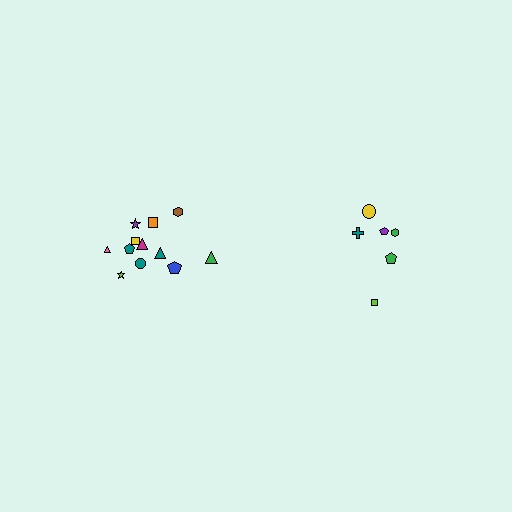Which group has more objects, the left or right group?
The left group.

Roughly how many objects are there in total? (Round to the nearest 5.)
Roughly 20 objects in total.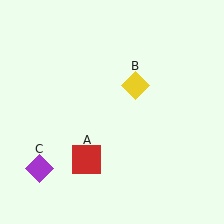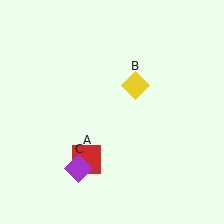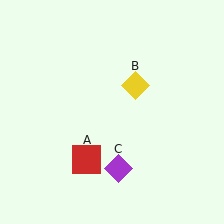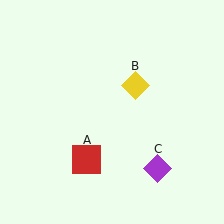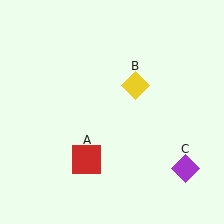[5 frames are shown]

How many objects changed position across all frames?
1 object changed position: purple diamond (object C).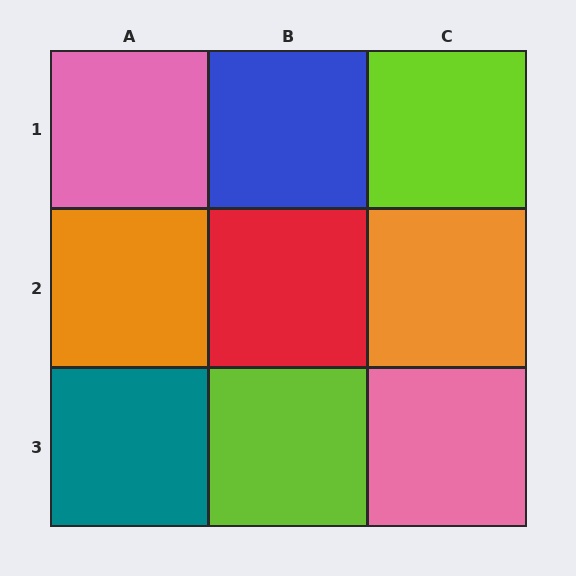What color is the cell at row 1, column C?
Lime.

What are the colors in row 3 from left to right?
Teal, lime, pink.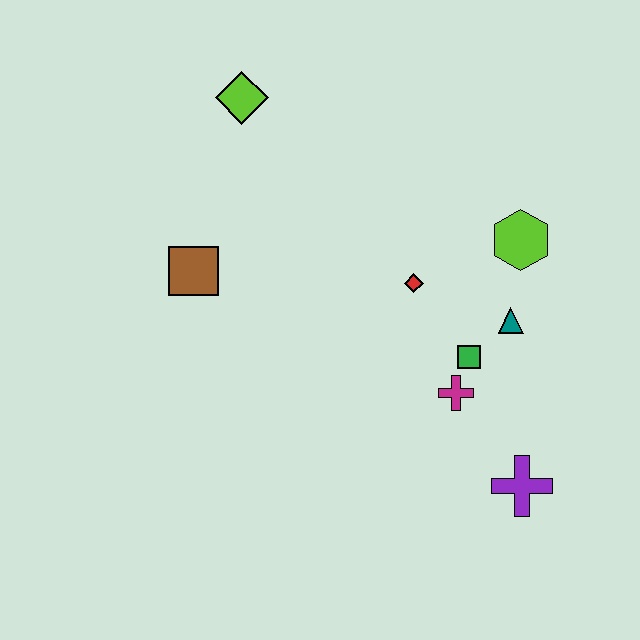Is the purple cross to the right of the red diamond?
Yes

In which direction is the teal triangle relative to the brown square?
The teal triangle is to the right of the brown square.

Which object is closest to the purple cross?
The magenta cross is closest to the purple cross.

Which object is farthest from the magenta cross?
The lime diamond is farthest from the magenta cross.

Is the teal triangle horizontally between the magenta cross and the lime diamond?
No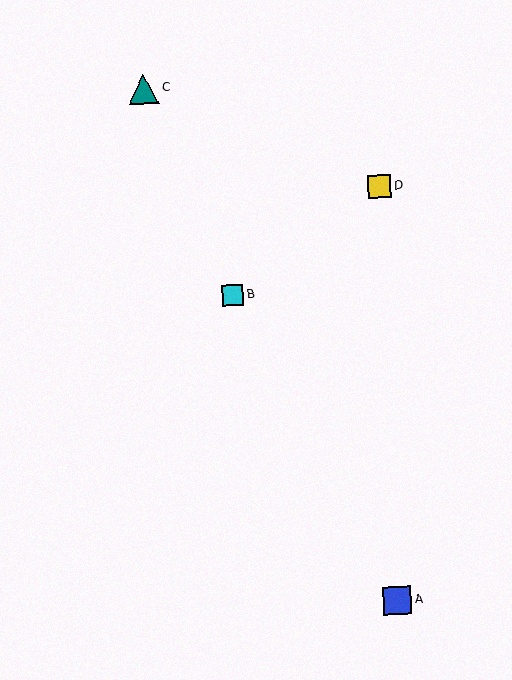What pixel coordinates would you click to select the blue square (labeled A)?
Click at (397, 600) to select the blue square A.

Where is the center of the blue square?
The center of the blue square is at (397, 600).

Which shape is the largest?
The teal triangle (labeled C) is the largest.